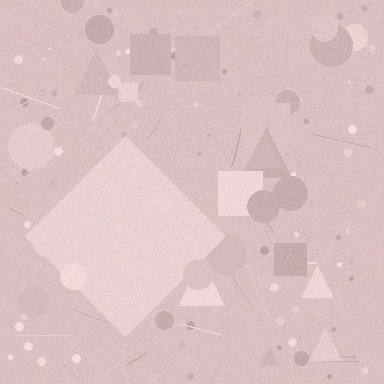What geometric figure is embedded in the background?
A diamond is embedded in the background.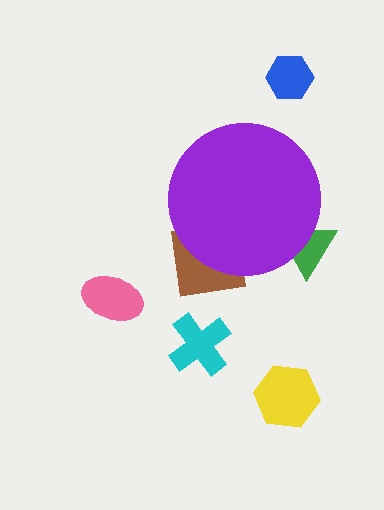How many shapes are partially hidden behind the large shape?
2 shapes are partially hidden.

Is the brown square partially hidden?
Yes, the brown square is partially hidden behind the purple circle.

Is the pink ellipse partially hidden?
No, the pink ellipse is fully visible.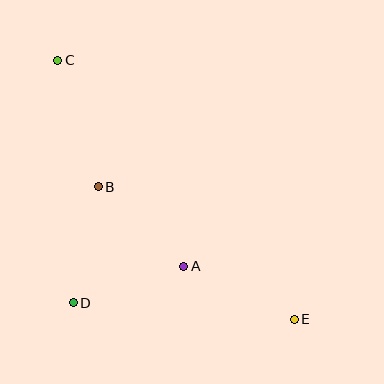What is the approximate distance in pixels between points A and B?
The distance between A and B is approximately 117 pixels.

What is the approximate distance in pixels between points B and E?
The distance between B and E is approximately 237 pixels.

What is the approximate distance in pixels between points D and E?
The distance between D and E is approximately 222 pixels.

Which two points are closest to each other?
Points A and D are closest to each other.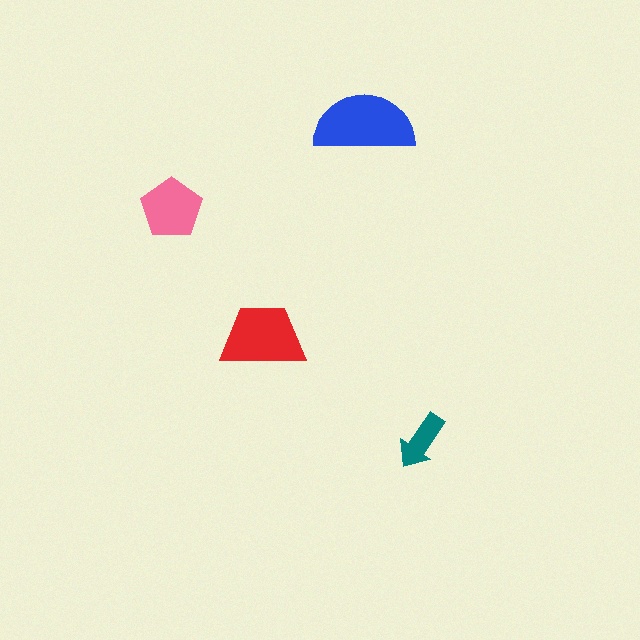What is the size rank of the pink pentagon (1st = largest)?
3rd.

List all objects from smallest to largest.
The teal arrow, the pink pentagon, the red trapezoid, the blue semicircle.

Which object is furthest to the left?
The pink pentagon is leftmost.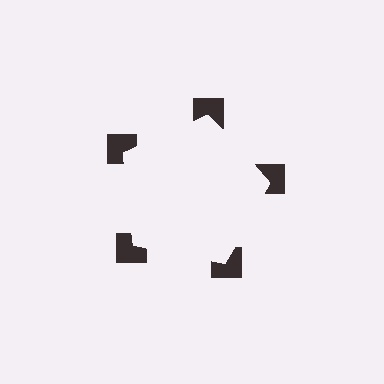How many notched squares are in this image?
There are 5 — one at each vertex of the illusory pentagon.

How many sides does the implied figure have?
5 sides.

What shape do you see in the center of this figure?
An illusory pentagon — its edges are inferred from the aligned wedge cuts in the notched squares, not physically drawn.